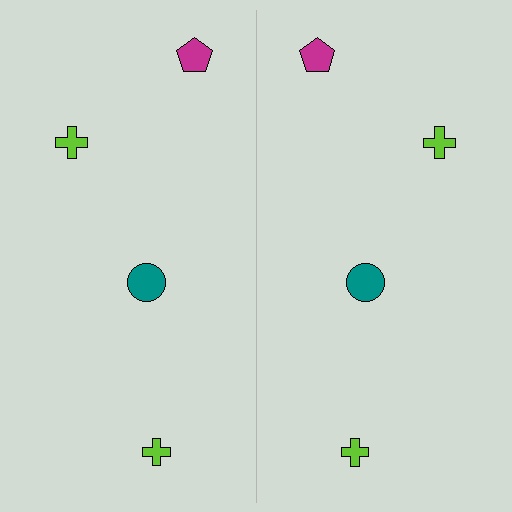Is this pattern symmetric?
Yes, this pattern has bilateral (reflection) symmetry.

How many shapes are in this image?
There are 8 shapes in this image.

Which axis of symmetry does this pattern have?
The pattern has a vertical axis of symmetry running through the center of the image.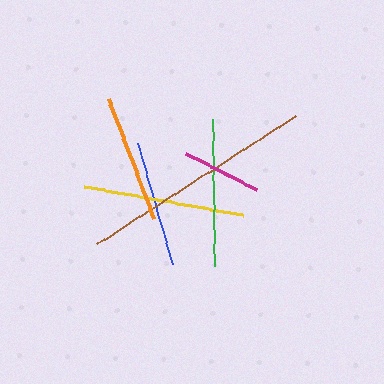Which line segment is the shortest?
The magenta line is the shortest at approximately 79 pixels.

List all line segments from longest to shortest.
From longest to shortest: brown, yellow, green, orange, blue, magenta.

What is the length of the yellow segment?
The yellow segment is approximately 162 pixels long.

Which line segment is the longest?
The brown line is the longest at approximately 237 pixels.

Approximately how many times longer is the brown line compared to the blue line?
The brown line is approximately 1.9 times the length of the blue line.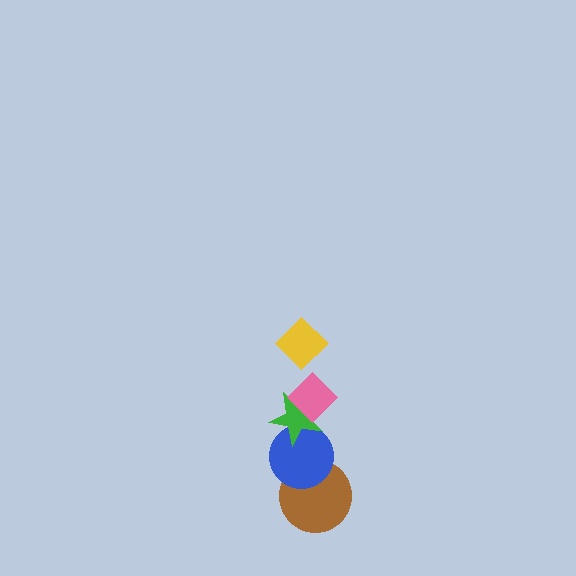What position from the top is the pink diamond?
The pink diamond is 2nd from the top.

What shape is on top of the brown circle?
The blue circle is on top of the brown circle.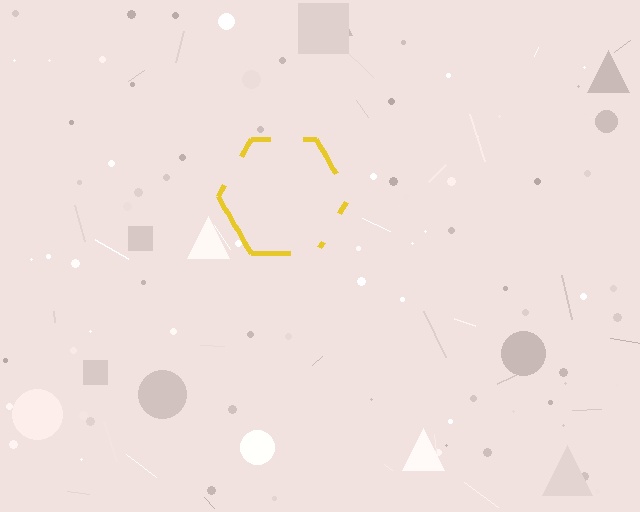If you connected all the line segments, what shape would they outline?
They would outline a hexagon.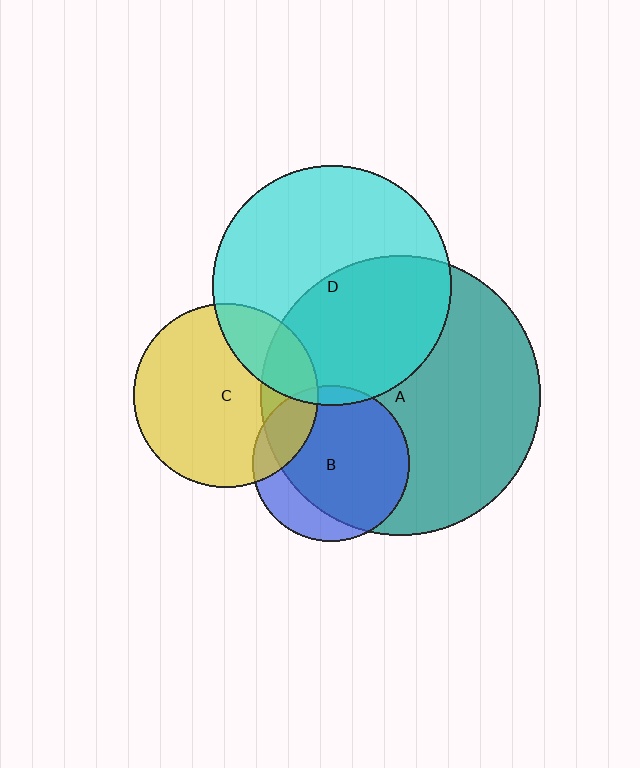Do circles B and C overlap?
Yes.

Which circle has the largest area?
Circle A (teal).